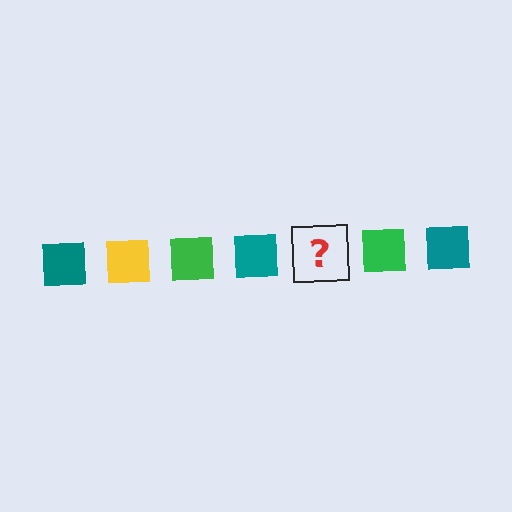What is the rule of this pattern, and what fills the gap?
The rule is that the pattern cycles through teal, yellow, green squares. The gap should be filled with a yellow square.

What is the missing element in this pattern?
The missing element is a yellow square.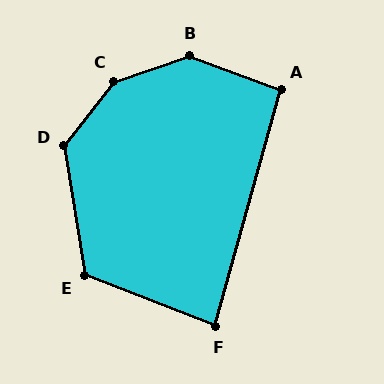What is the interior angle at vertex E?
Approximately 120 degrees (obtuse).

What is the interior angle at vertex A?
Approximately 95 degrees (approximately right).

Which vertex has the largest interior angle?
C, at approximately 145 degrees.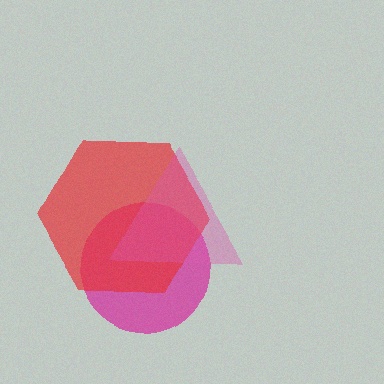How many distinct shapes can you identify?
There are 3 distinct shapes: a magenta circle, a red hexagon, a pink triangle.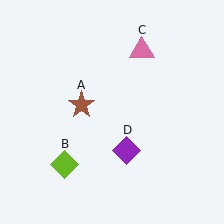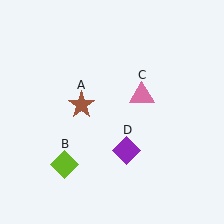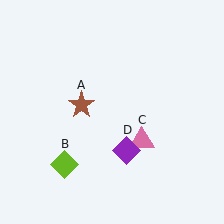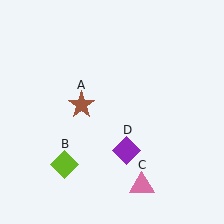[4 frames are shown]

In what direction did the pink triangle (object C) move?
The pink triangle (object C) moved down.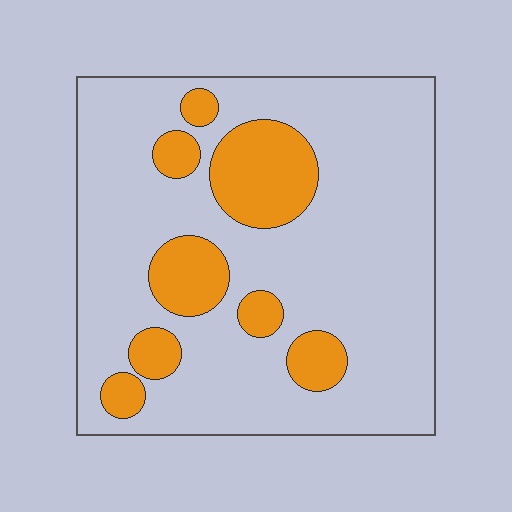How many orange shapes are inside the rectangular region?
8.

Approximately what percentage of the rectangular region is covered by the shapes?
Approximately 20%.